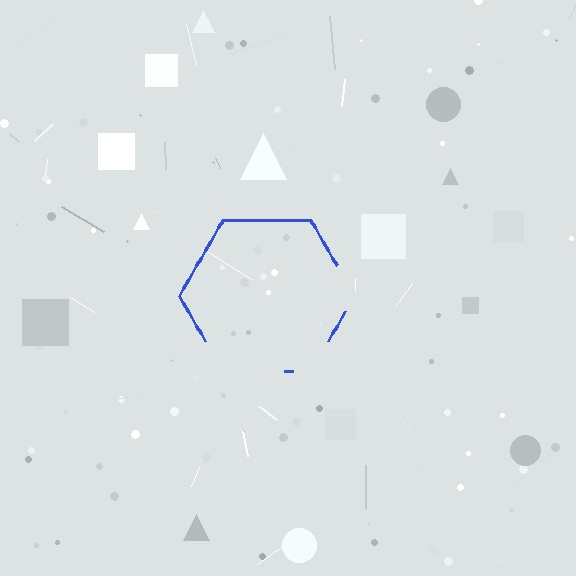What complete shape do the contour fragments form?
The contour fragments form a hexagon.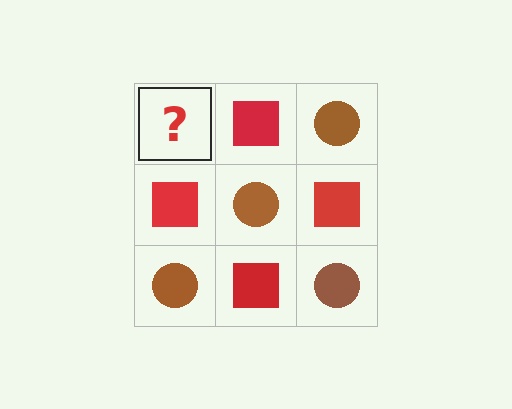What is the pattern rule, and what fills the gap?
The rule is that it alternates brown circle and red square in a checkerboard pattern. The gap should be filled with a brown circle.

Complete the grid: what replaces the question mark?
The question mark should be replaced with a brown circle.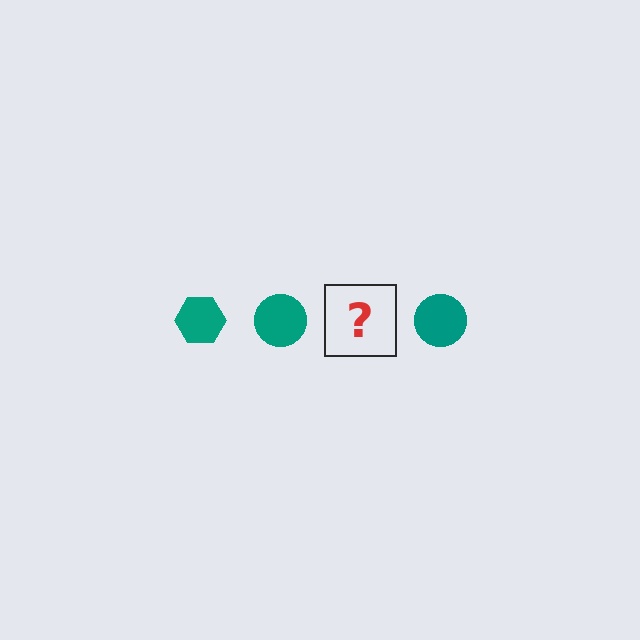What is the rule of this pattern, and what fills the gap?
The rule is that the pattern cycles through hexagon, circle shapes in teal. The gap should be filled with a teal hexagon.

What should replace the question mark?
The question mark should be replaced with a teal hexagon.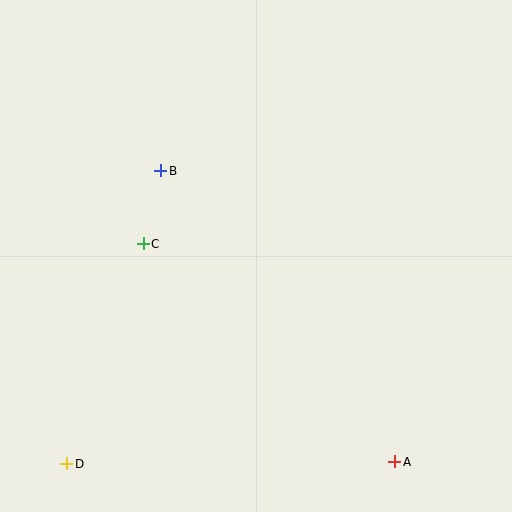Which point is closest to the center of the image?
Point C at (143, 244) is closest to the center.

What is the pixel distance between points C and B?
The distance between C and B is 75 pixels.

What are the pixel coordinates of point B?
Point B is at (161, 171).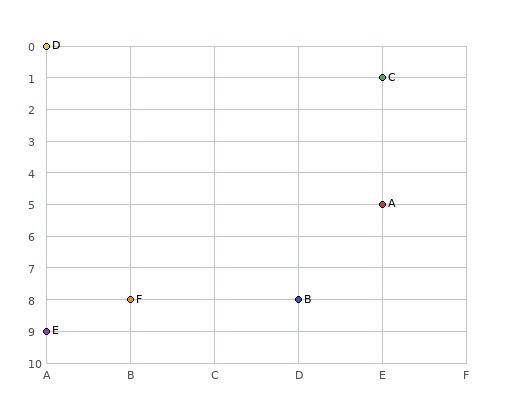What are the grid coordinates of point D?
Point D is at grid coordinates (A, 0).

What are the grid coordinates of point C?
Point C is at grid coordinates (E, 1).